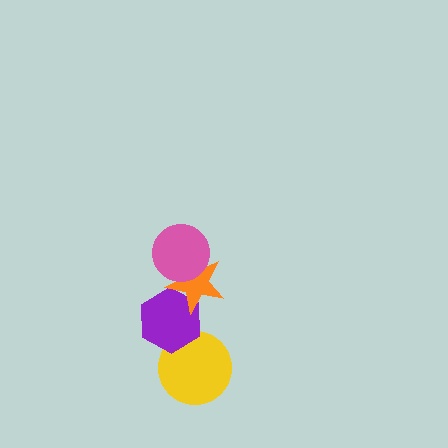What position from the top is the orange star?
The orange star is 2nd from the top.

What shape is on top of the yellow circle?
The purple hexagon is on top of the yellow circle.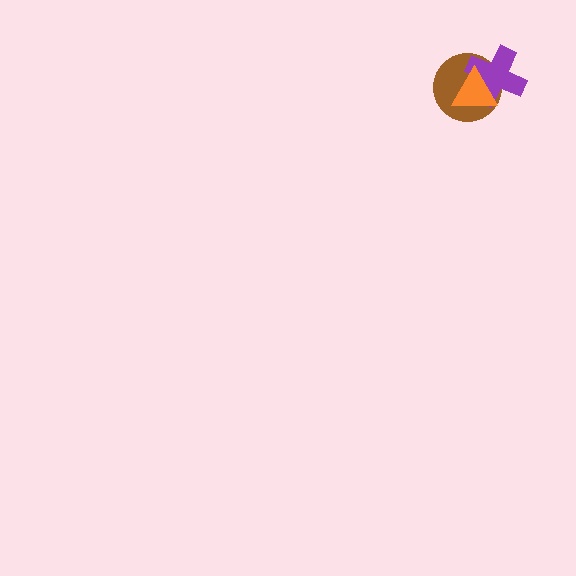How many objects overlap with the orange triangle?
2 objects overlap with the orange triangle.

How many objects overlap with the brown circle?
2 objects overlap with the brown circle.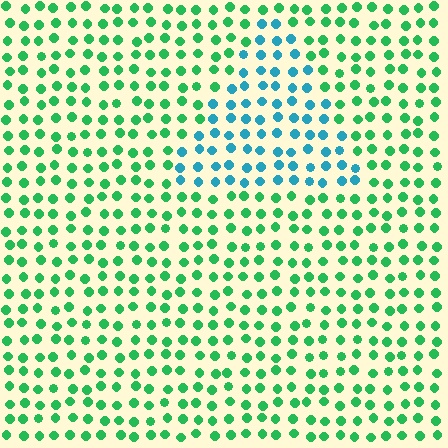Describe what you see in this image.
The image is filled with small green elements in a uniform arrangement. A triangle-shaped region is visible where the elements are tinted to a slightly different hue, forming a subtle color boundary.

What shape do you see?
I see a triangle.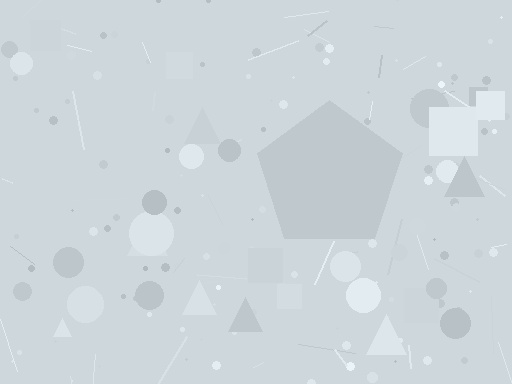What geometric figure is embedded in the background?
A pentagon is embedded in the background.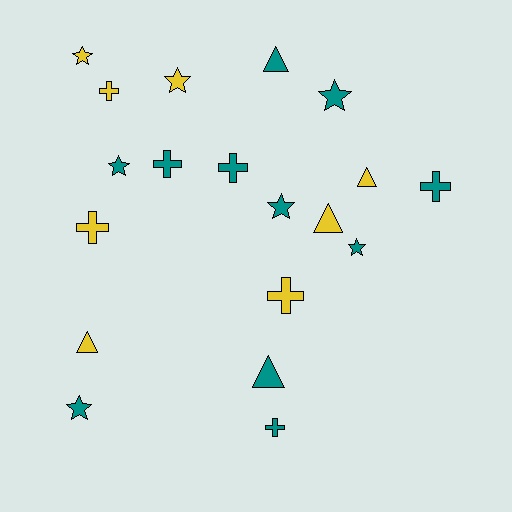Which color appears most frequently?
Teal, with 11 objects.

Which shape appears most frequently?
Cross, with 7 objects.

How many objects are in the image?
There are 19 objects.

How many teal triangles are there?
There are 2 teal triangles.